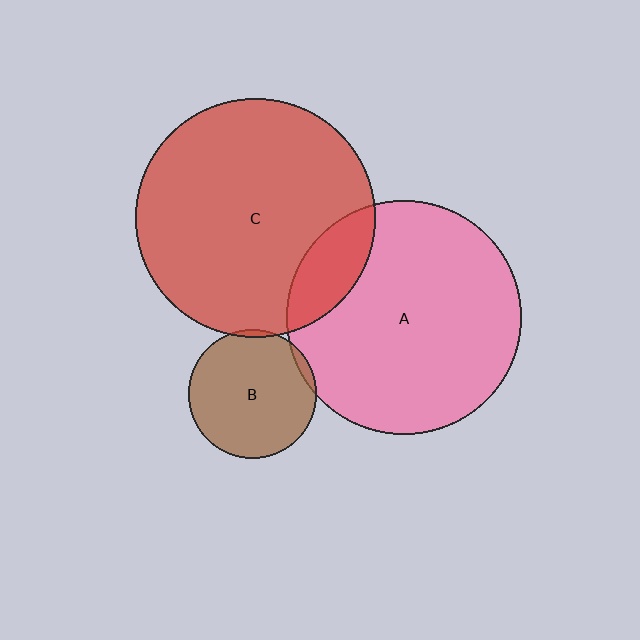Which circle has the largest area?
Circle C (red).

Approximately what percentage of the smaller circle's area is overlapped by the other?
Approximately 15%.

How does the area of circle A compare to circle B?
Approximately 3.3 times.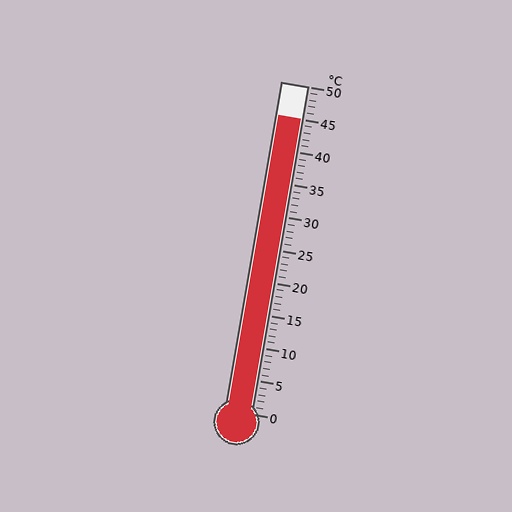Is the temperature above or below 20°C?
The temperature is above 20°C.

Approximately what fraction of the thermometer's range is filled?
The thermometer is filled to approximately 90% of its range.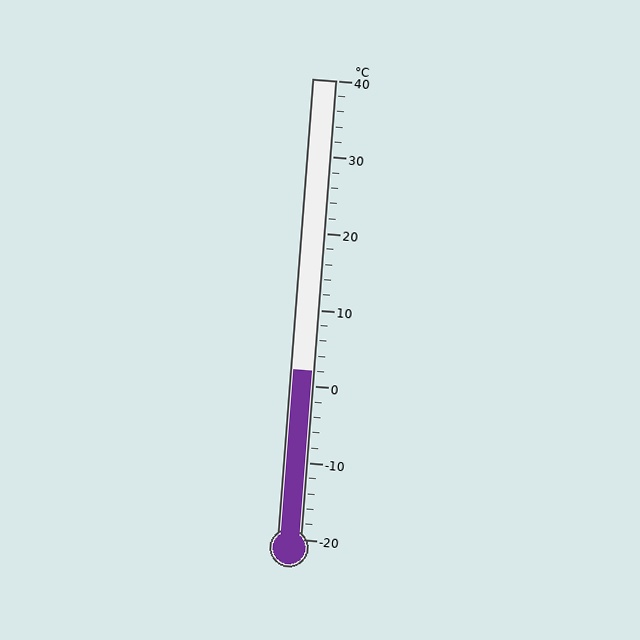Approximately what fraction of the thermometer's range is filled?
The thermometer is filled to approximately 35% of its range.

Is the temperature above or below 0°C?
The temperature is above 0°C.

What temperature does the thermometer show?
The thermometer shows approximately 2°C.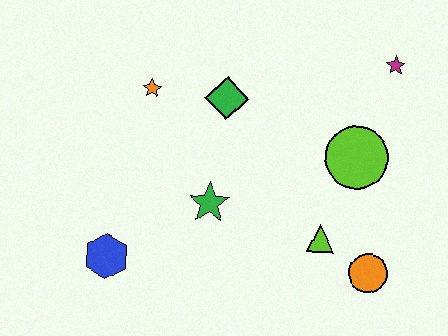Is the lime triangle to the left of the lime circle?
Yes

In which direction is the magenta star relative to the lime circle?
The magenta star is above the lime circle.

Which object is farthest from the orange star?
The orange circle is farthest from the orange star.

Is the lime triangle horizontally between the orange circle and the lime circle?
No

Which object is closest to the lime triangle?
The orange circle is closest to the lime triangle.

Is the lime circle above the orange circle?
Yes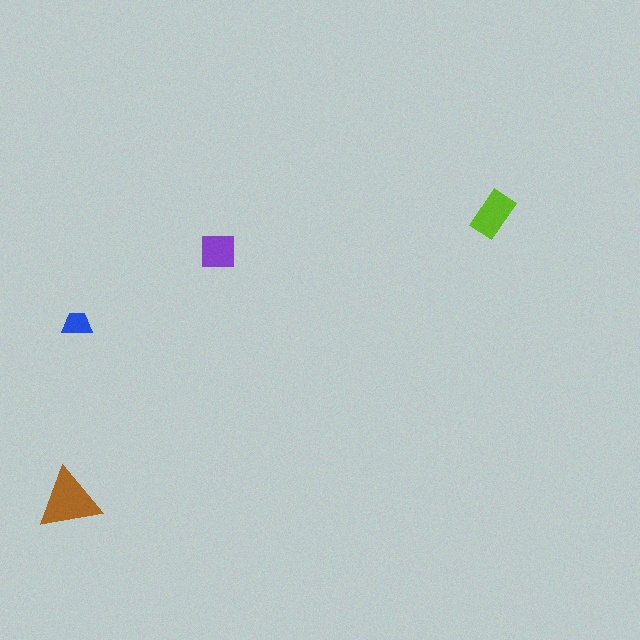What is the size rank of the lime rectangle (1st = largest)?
2nd.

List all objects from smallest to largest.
The blue trapezoid, the purple square, the lime rectangle, the brown triangle.